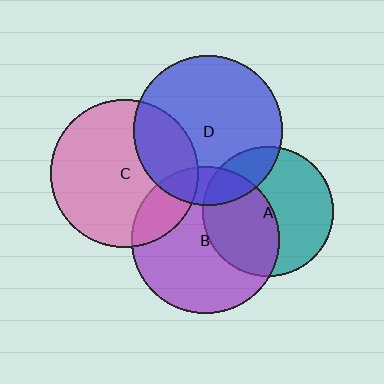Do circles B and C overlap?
Yes.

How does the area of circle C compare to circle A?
Approximately 1.3 times.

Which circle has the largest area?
Circle D (blue).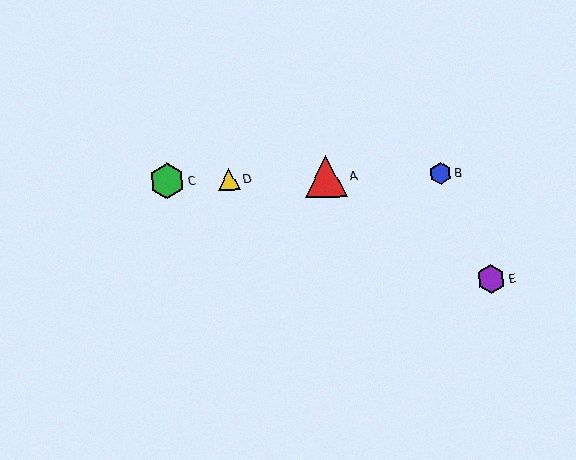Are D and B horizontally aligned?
Yes, both are at y≈179.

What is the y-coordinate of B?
Object B is at y≈173.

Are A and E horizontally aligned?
No, A is at y≈176 and E is at y≈279.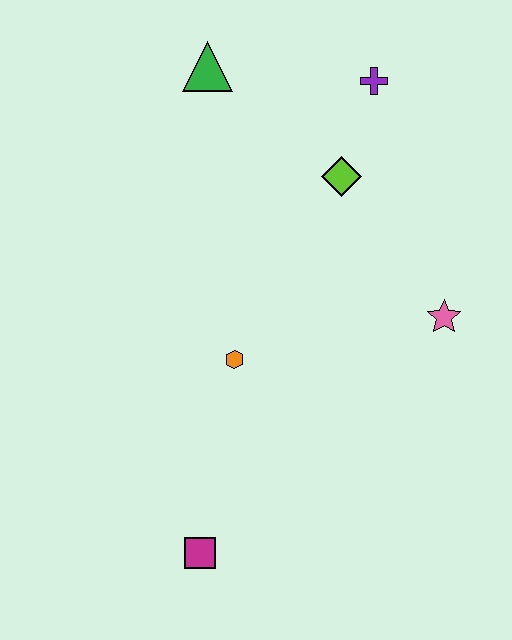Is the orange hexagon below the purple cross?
Yes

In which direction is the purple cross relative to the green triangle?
The purple cross is to the right of the green triangle.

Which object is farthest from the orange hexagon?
The purple cross is farthest from the orange hexagon.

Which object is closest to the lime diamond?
The purple cross is closest to the lime diamond.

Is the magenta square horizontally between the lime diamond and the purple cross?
No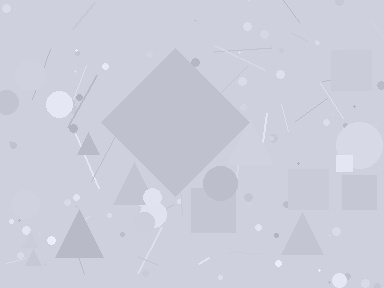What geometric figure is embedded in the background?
A diamond is embedded in the background.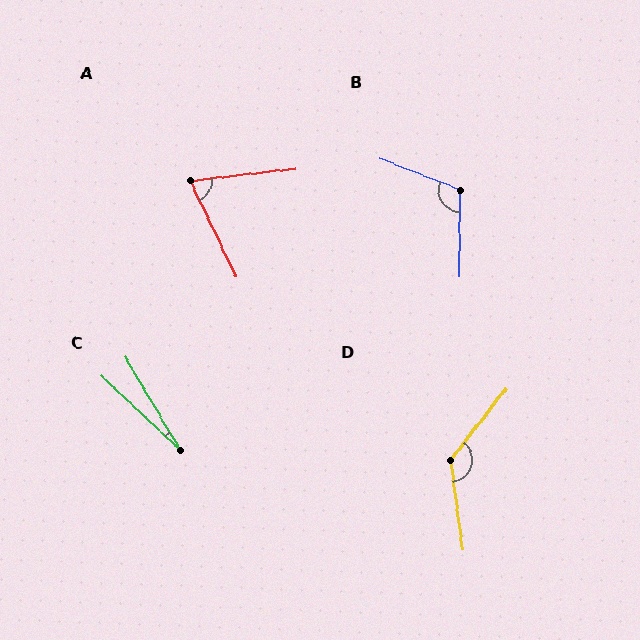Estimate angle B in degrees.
Approximately 111 degrees.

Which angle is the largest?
D, at approximately 134 degrees.